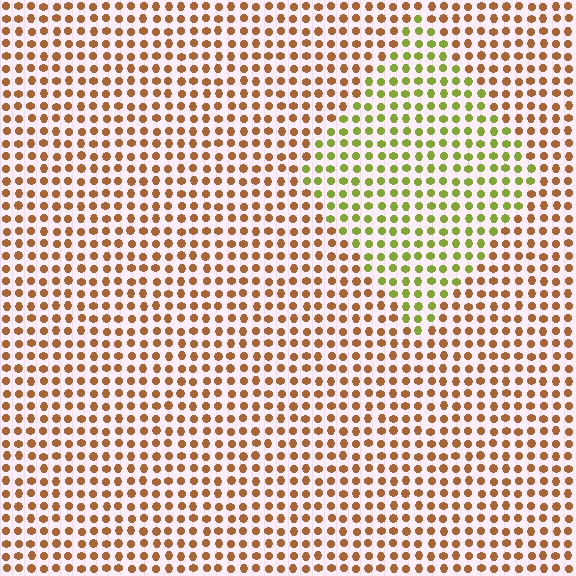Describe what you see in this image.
The image is filled with small brown elements in a uniform arrangement. A diamond-shaped region is visible where the elements are tinted to a slightly different hue, forming a subtle color boundary.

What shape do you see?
I see a diamond.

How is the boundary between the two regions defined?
The boundary is defined purely by a slight shift in hue (about 55 degrees). Spacing, size, and orientation are identical on both sides.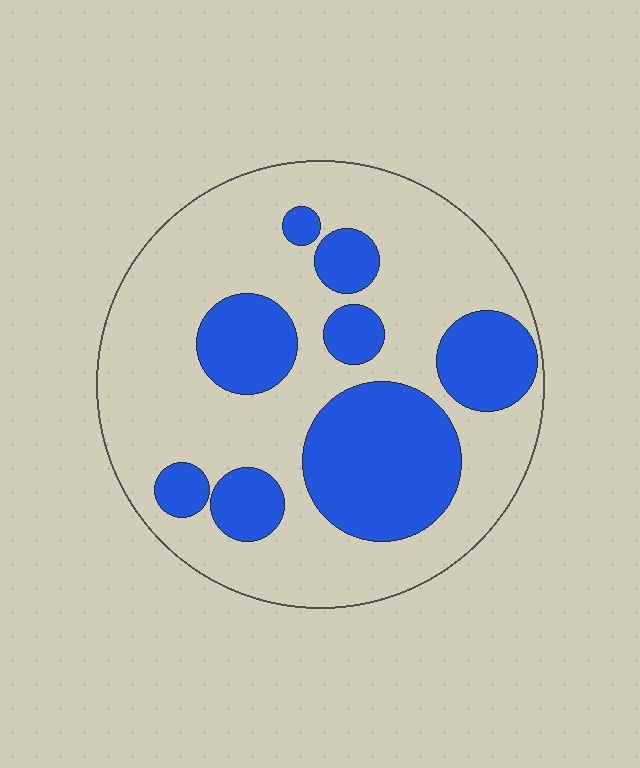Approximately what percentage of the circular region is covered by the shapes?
Approximately 30%.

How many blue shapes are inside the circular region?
8.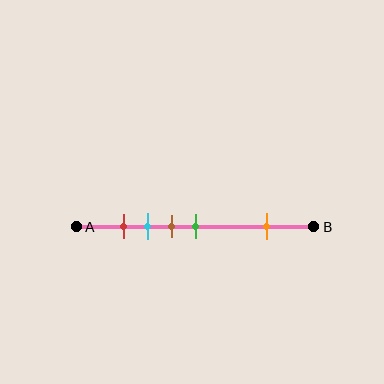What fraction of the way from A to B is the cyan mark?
The cyan mark is approximately 30% (0.3) of the way from A to B.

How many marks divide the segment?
There are 5 marks dividing the segment.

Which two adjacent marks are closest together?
The red and cyan marks are the closest adjacent pair.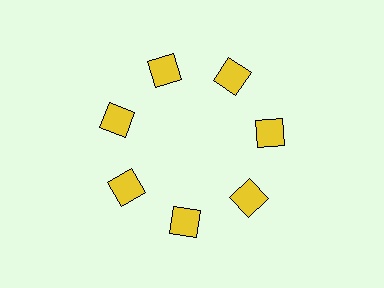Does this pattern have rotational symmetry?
Yes, this pattern has 7-fold rotational symmetry. It looks the same after rotating 51 degrees around the center.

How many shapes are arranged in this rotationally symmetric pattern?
There are 7 shapes, arranged in 7 groups of 1.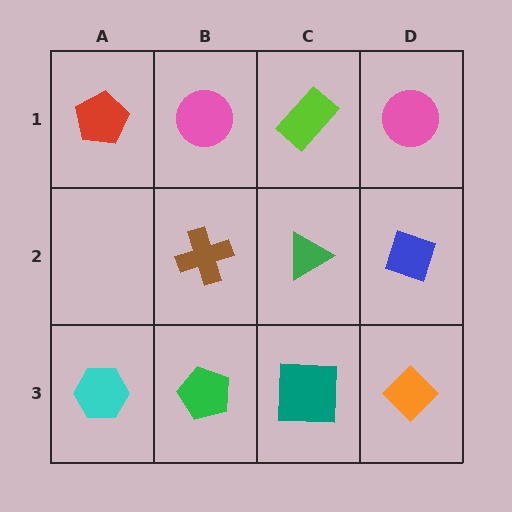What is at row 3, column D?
An orange diamond.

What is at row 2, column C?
A green triangle.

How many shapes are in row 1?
4 shapes.